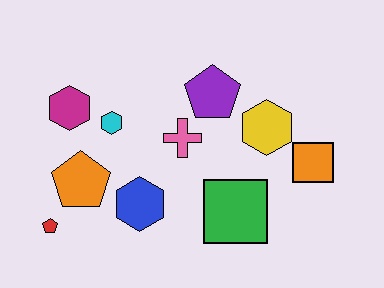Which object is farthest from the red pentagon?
The orange square is farthest from the red pentagon.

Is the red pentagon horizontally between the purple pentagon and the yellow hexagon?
No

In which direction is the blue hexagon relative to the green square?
The blue hexagon is to the left of the green square.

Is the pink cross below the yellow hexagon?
Yes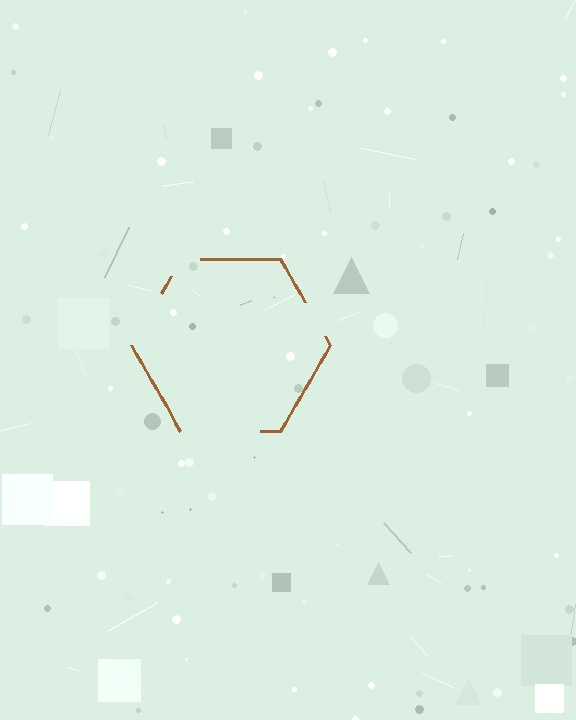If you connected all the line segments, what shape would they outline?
They would outline a hexagon.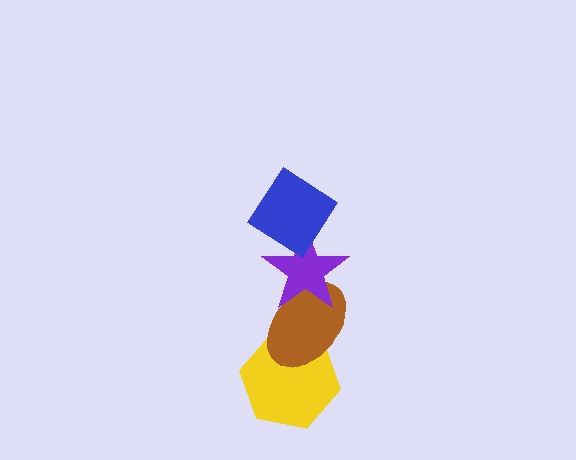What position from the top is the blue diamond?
The blue diamond is 1st from the top.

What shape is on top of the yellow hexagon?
The brown ellipse is on top of the yellow hexagon.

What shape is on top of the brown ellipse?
The purple star is on top of the brown ellipse.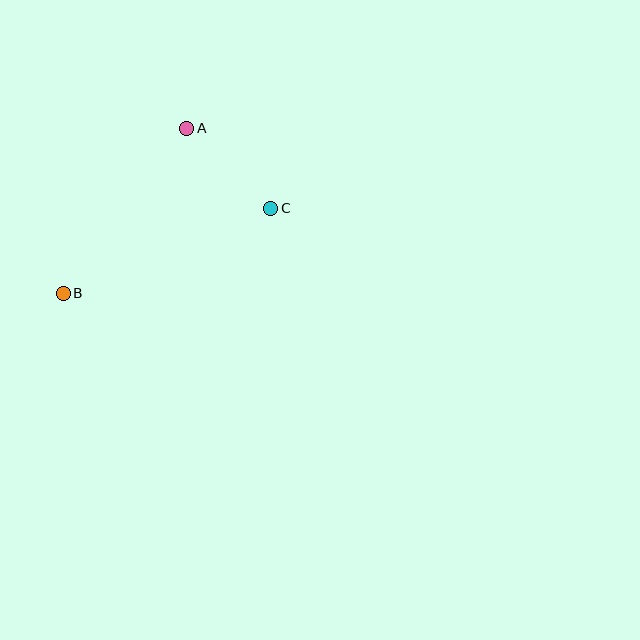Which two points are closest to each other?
Points A and C are closest to each other.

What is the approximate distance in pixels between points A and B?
The distance between A and B is approximately 206 pixels.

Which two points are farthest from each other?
Points B and C are farthest from each other.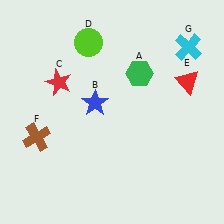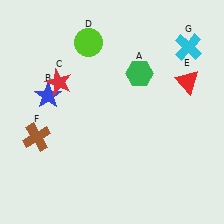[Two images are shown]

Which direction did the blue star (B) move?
The blue star (B) moved left.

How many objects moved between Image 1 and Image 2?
1 object moved between the two images.